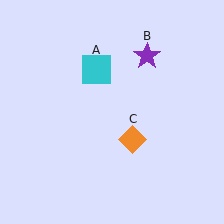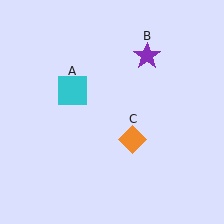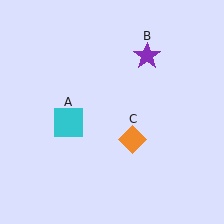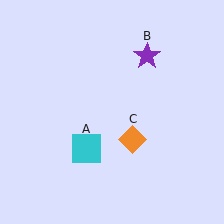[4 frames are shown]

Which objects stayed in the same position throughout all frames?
Purple star (object B) and orange diamond (object C) remained stationary.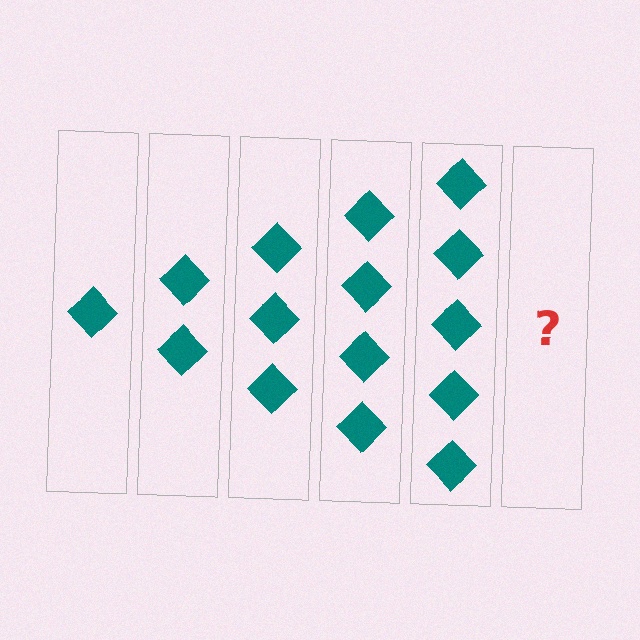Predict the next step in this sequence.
The next step is 6 diamonds.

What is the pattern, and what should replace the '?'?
The pattern is that each step adds one more diamond. The '?' should be 6 diamonds.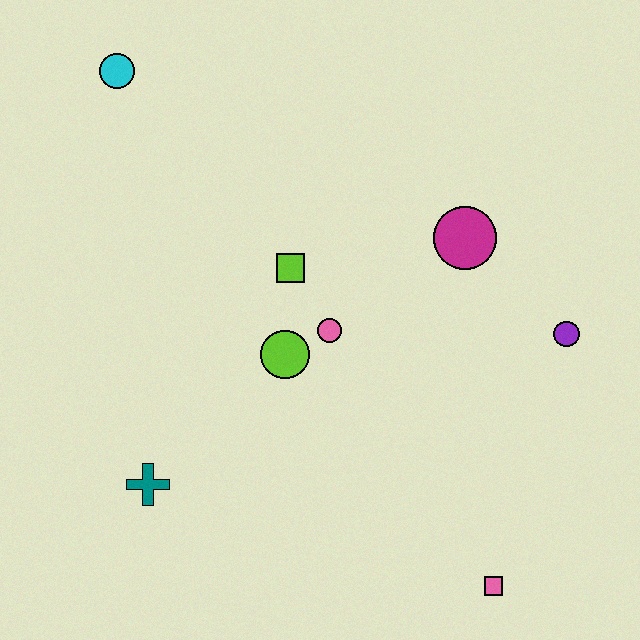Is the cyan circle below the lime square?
No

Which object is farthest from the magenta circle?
The teal cross is farthest from the magenta circle.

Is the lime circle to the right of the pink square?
No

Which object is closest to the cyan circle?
The lime square is closest to the cyan circle.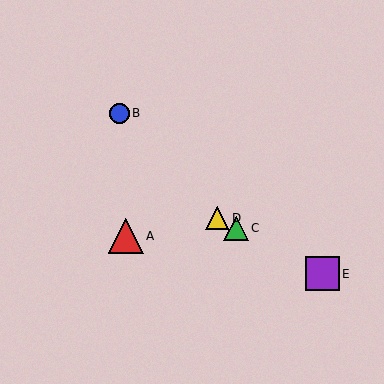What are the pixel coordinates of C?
Object C is at (236, 228).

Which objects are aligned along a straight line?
Objects C, D, E are aligned along a straight line.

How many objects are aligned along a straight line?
3 objects (C, D, E) are aligned along a straight line.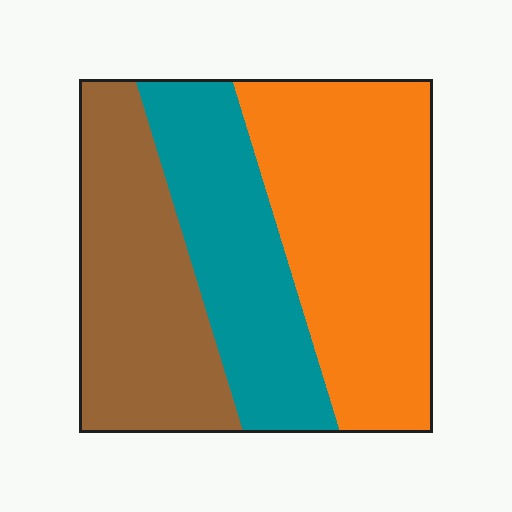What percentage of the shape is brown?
Brown takes up about one third (1/3) of the shape.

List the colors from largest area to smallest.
From largest to smallest: orange, brown, teal.